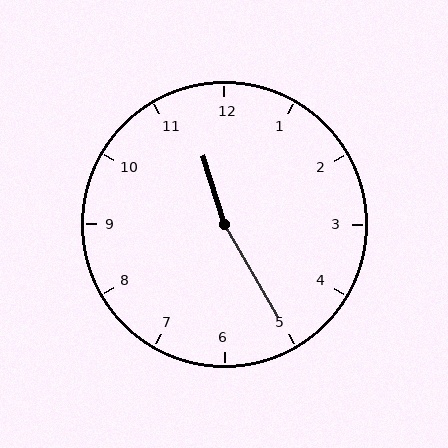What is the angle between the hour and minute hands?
Approximately 168 degrees.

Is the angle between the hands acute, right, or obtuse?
It is obtuse.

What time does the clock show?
11:25.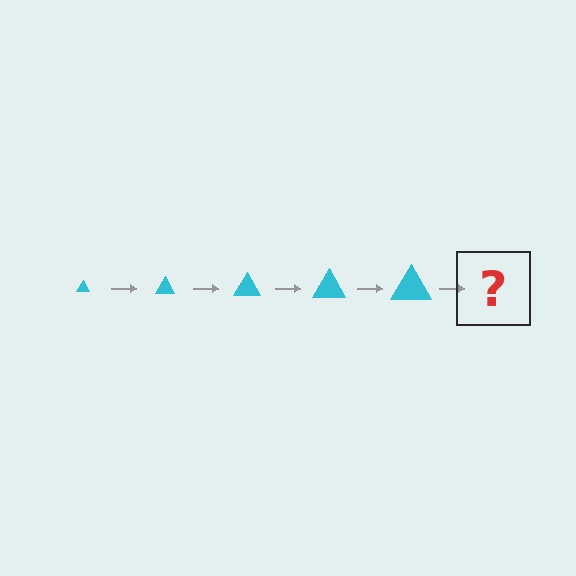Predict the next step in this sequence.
The next step is a cyan triangle, larger than the previous one.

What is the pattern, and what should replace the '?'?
The pattern is that the triangle gets progressively larger each step. The '?' should be a cyan triangle, larger than the previous one.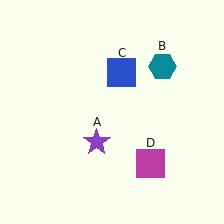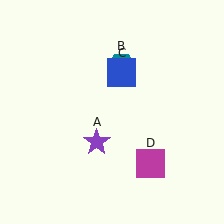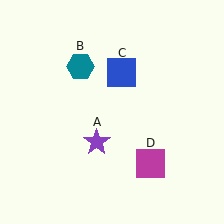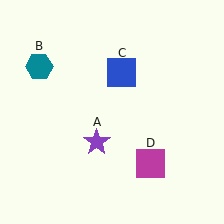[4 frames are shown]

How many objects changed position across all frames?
1 object changed position: teal hexagon (object B).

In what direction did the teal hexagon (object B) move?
The teal hexagon (object B) moved left.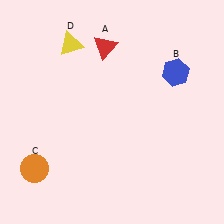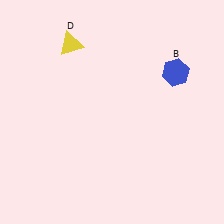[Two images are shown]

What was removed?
The red triangle (A), the orange circle (C) were removed in Image 2.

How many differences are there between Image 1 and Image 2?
There are 2 differences between the two images.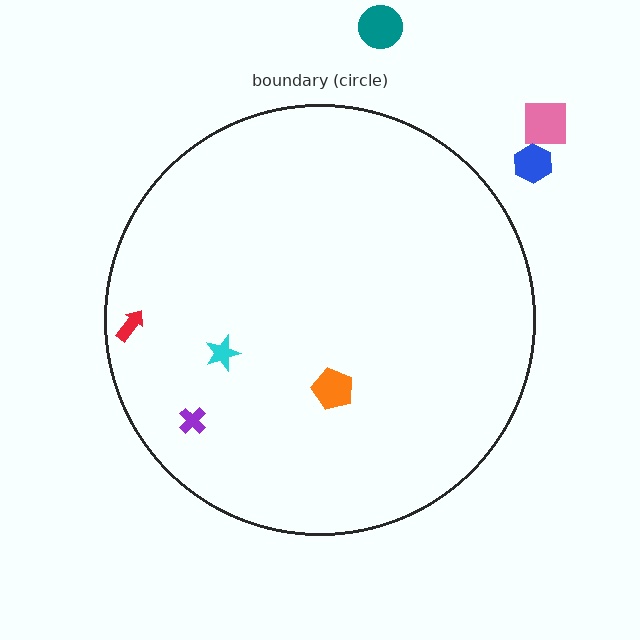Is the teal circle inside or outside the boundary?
Outside.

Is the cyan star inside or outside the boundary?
Inside.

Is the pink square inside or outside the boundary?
Outside.